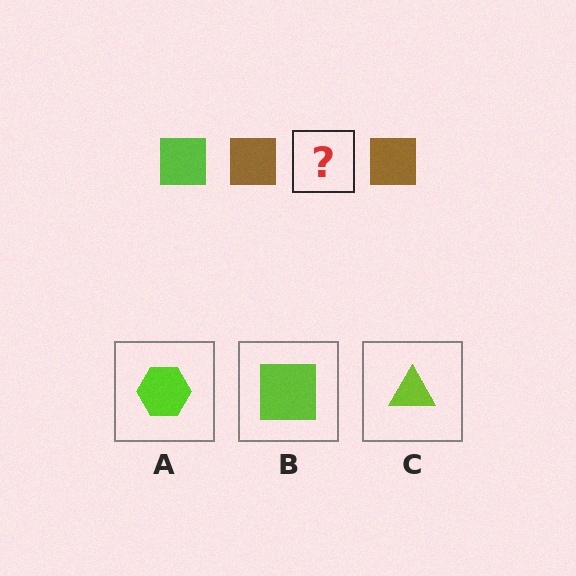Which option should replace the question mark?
Option B.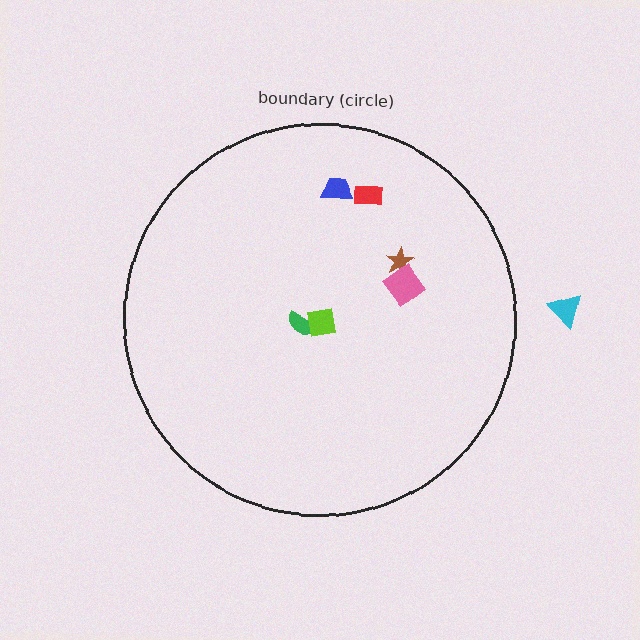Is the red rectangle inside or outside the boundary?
Inside.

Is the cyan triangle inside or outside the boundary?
Outside.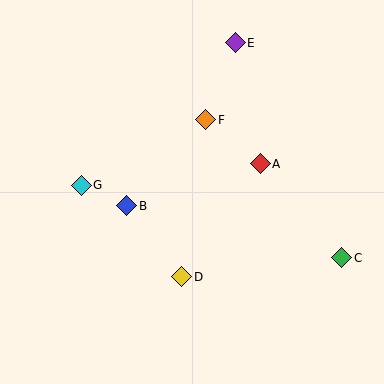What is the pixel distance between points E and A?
The distance between E and A is 124 pixels.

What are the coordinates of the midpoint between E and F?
The midpoint between E and F is at (220, 81).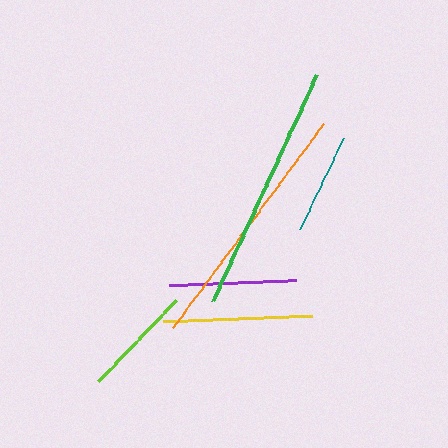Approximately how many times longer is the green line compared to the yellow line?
The green line is approximately 1.7 times the length of the yellow line.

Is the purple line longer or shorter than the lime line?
The purple line is longer than the lime line.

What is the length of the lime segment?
The lime segment is approximately 113 pixels long.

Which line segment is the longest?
The orange line is the longest at approximately 254 pixels.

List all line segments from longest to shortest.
From longest to shortest: orange, green, yellow, purple, lime, teal.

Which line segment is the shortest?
The teal line is the shortest at approximately 100 pixels.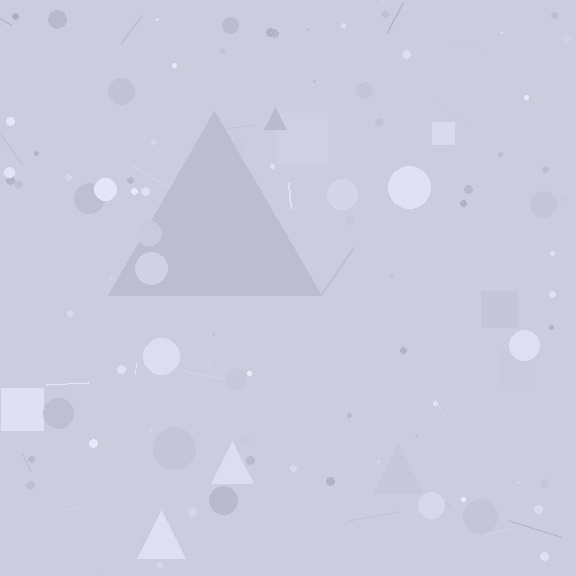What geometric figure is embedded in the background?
A triangle is embedded in the background.